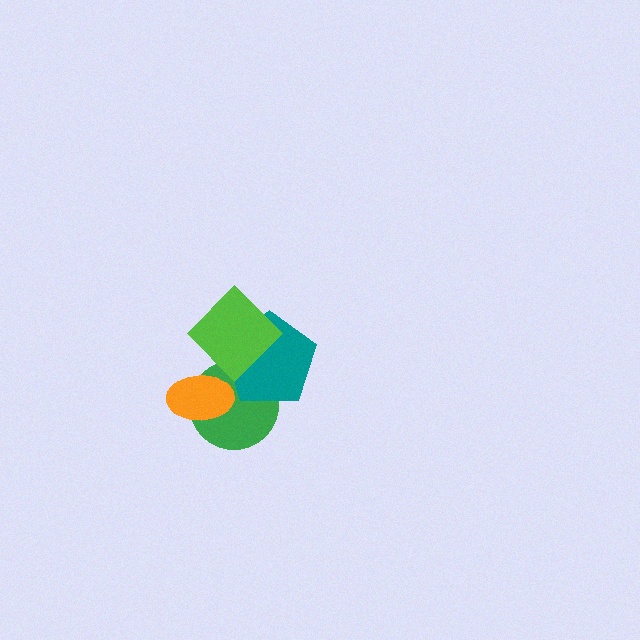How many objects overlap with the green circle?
3 objects overlap with the green circle.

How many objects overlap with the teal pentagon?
2 objects overlap with the teal pentagon.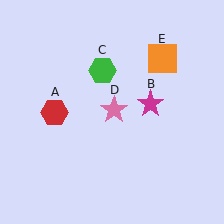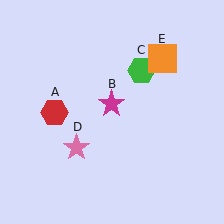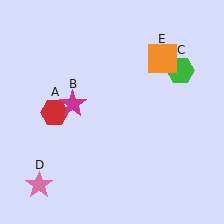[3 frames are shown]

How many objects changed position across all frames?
3 objects changed position: magenta star (object B), green hexagon (object C), pink star (object D).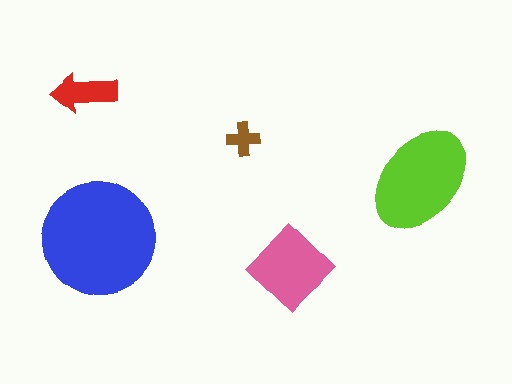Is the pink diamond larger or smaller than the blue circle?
Smaller.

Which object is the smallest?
The brown cross.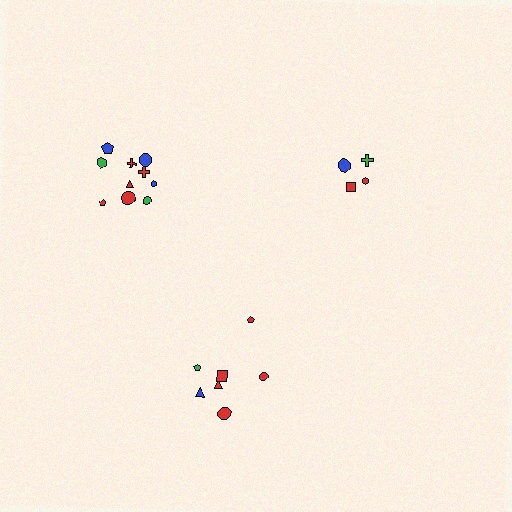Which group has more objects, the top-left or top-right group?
The top-left group.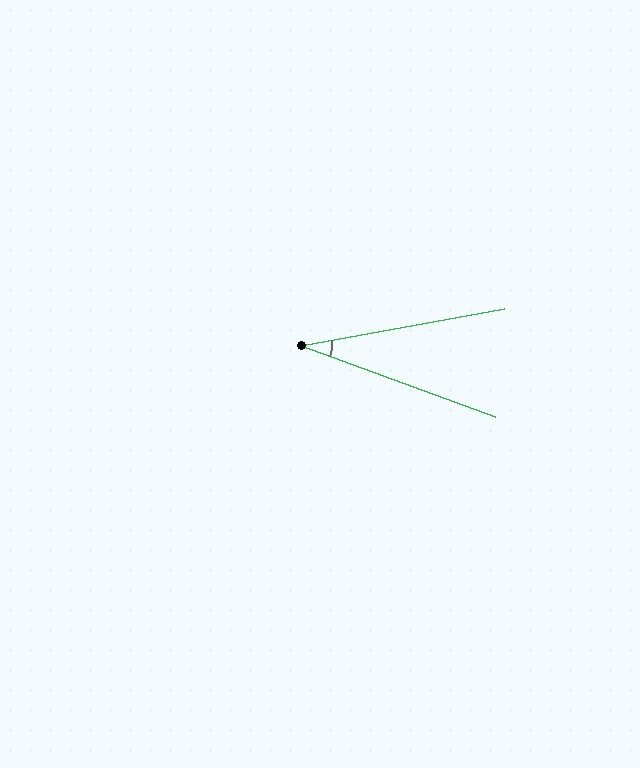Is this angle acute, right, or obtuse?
It is acute.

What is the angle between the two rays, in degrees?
Approximately 30 degrees.